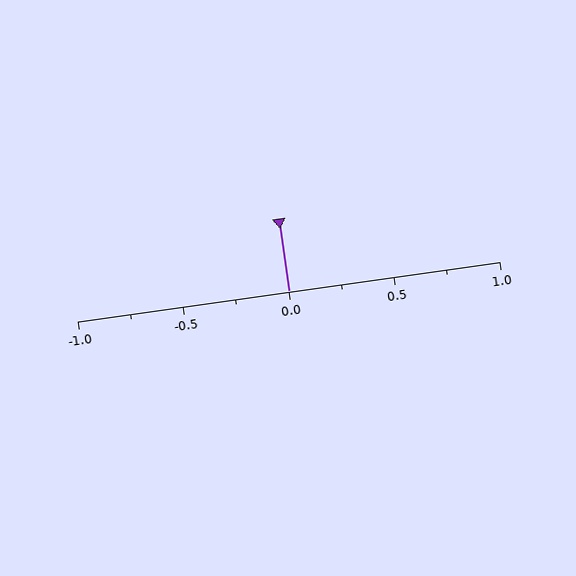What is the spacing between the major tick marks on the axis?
The major ticks are spaced 0.5 apart.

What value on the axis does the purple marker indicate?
The marker indicates approximately 0.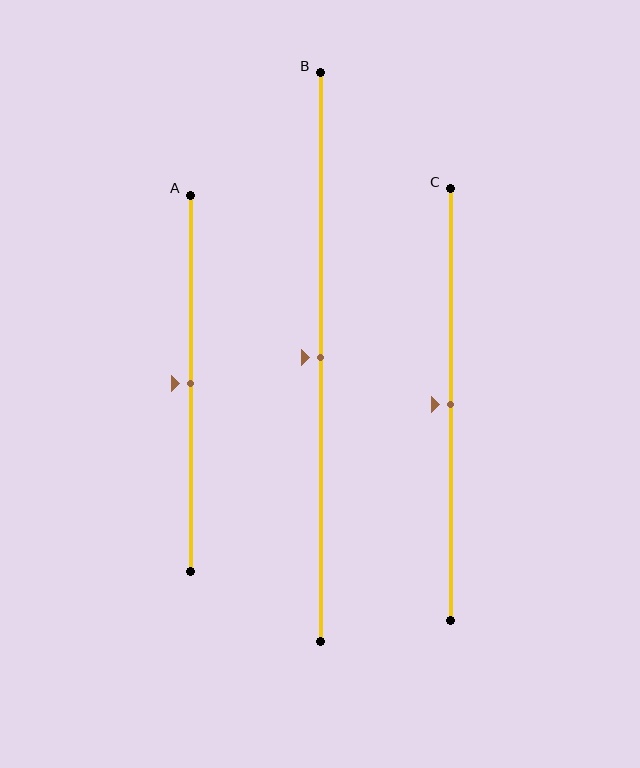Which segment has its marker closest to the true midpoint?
Segment A has its marker closest to the true midpoint.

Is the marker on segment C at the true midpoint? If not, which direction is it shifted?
Yes, the marker on segment C is at the true midpoint.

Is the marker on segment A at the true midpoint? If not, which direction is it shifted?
Yes, the marker on segment A is at the true midpoint.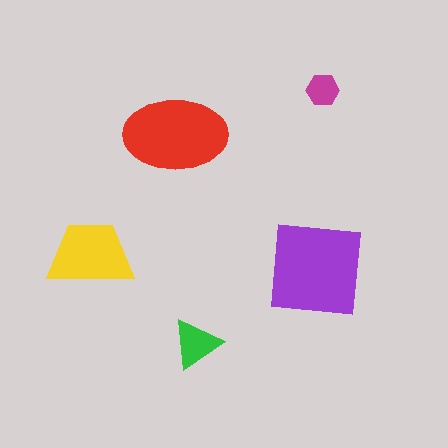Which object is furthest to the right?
The magenta hexagon is rightmost.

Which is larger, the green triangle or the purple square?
The purple square.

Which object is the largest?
The purple square.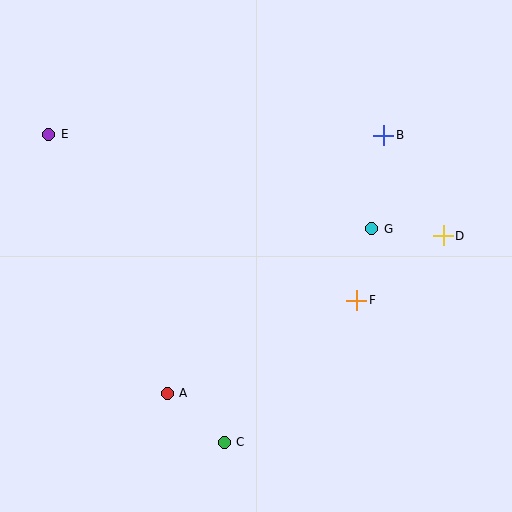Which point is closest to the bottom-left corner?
Point A is closest to the bottom-left corner.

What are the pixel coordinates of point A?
Point A is at (167, 393).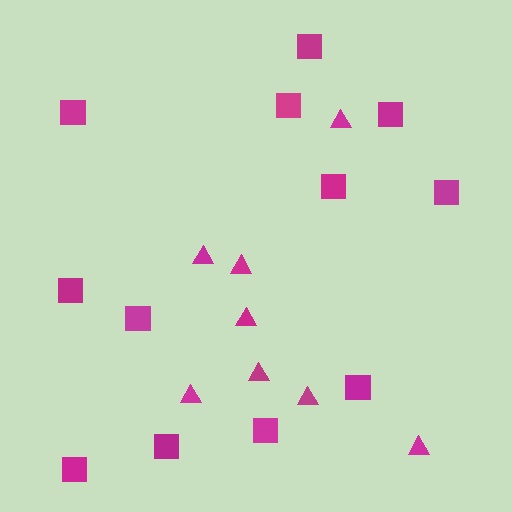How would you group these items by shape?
There are 2 groups: one group of squares (12) and one group of triangles (8).